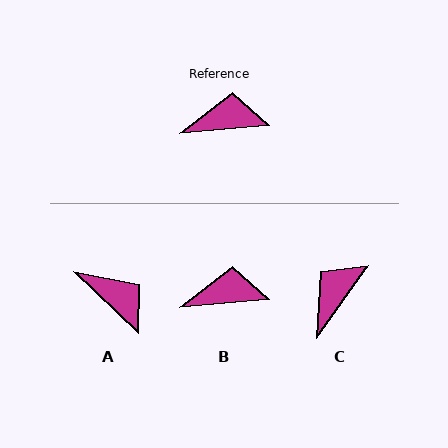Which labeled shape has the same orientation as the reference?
B.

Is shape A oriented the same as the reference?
No, it is off by about 49 degrees.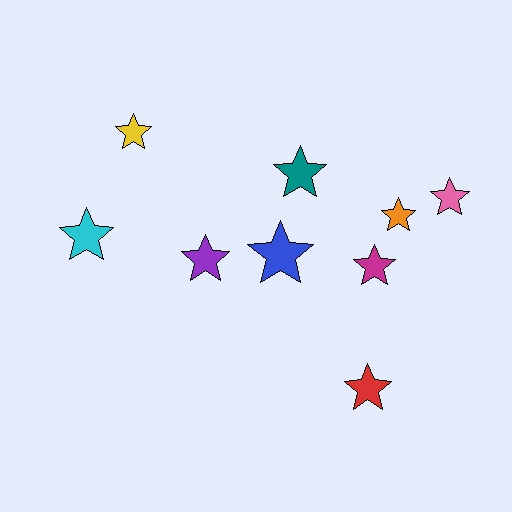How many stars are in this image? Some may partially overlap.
There are 9 stars.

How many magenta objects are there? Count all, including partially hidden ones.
There is 1 magenta object.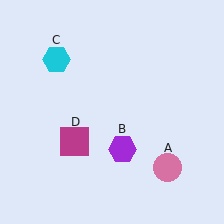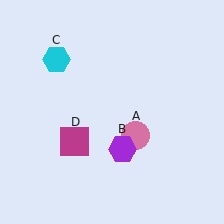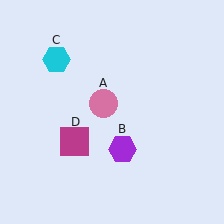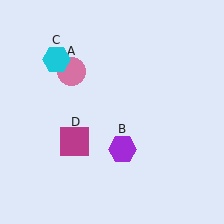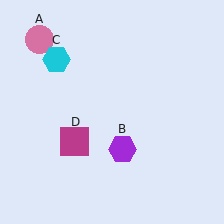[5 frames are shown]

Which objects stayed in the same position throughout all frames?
Purple hexagon (object B) and cyan hexagon (object C) and magenta square (object D) remained stationary.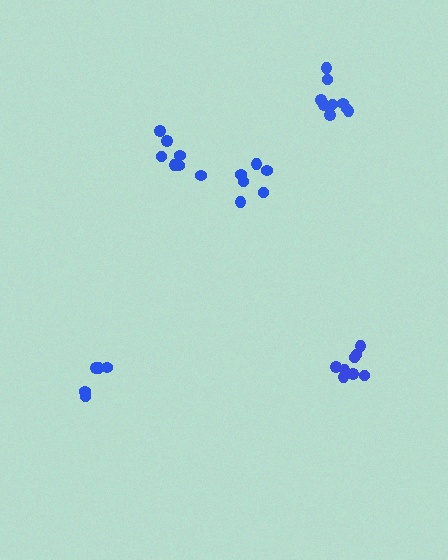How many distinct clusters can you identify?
There are 5 distinct clusters.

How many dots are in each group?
Group 1: 9 dots, Group 2: 5 dots, Group 3: 7 dots, Group 4: 6 dots, Group 5: 8 dots (35 total).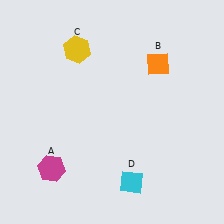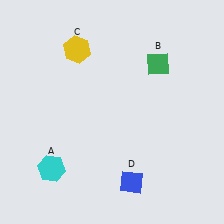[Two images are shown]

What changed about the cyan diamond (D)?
In Image 1, D is cyan. In Image 2, it changed to blue.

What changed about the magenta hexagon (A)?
In Image 1, A is magenta. In Image 2, it changed to cyan.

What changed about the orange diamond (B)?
In Image 1, B is orange. In Image 2, it changed to green.